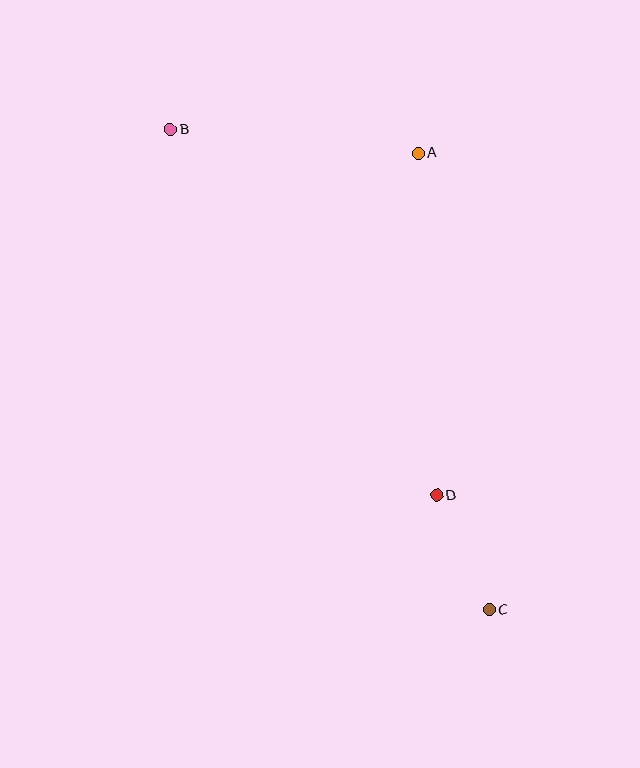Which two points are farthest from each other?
Points B and C are farthest from each other.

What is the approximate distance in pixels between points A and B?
The distance between A and B is approximately 249 pixels.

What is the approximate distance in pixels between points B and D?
The distance between B and D is approximately 453 pixels.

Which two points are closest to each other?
Points C and D are closest to each other.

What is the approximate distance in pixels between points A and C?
The distance between A and C is approximately 462 pixels.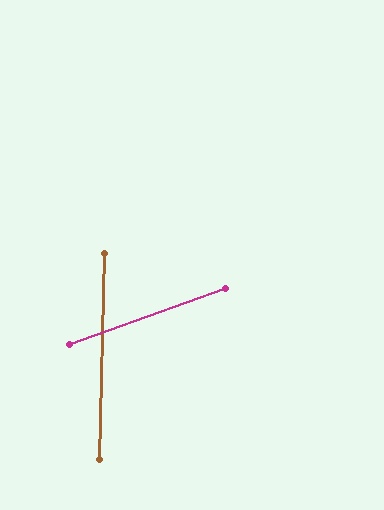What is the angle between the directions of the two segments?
Approximately 69 degrees.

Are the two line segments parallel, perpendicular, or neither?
Neither parallel nor perpendicular — they differ by about 69°.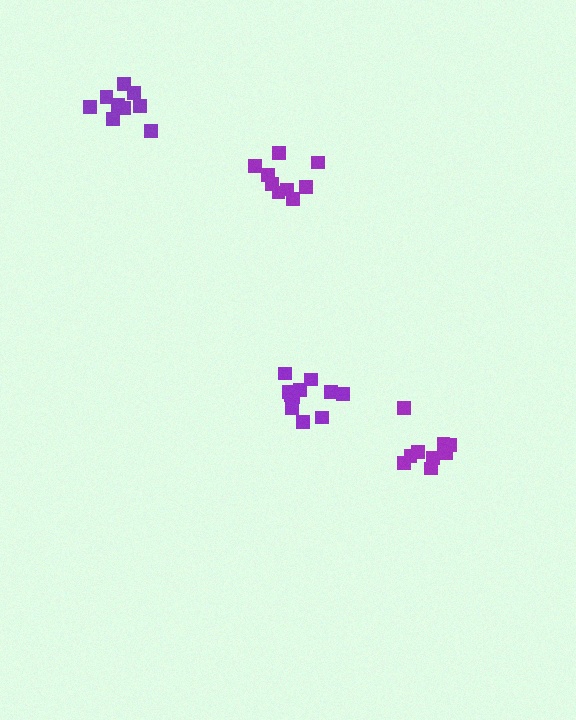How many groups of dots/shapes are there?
There are 4 groups.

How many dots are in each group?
Group 1: 9 dots, Group 2: 10 dots, Group 3: 9 dots, Group 4: 11 dots (39 total).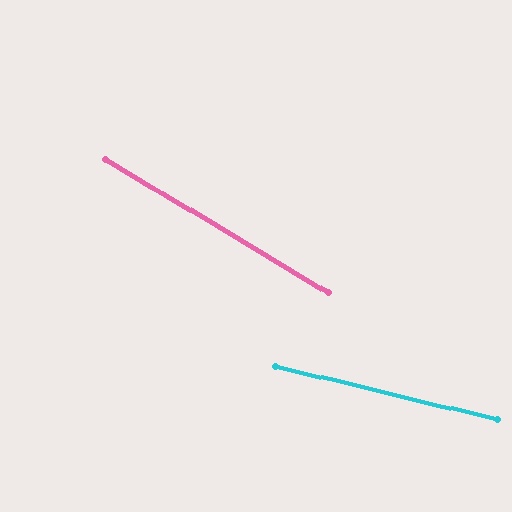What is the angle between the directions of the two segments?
Approximately 17 degrees.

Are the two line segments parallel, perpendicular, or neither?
Neither parallel nor perpendicular — they differ by about 17°.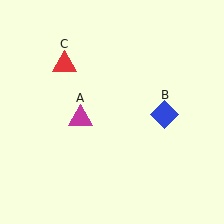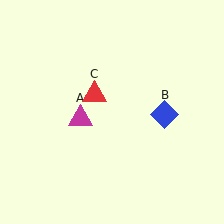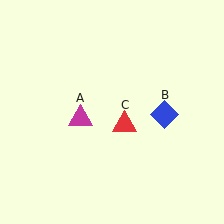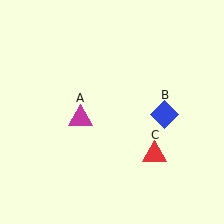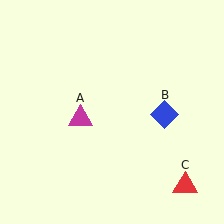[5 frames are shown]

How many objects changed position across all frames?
1 object changed position: red triangle (object C).